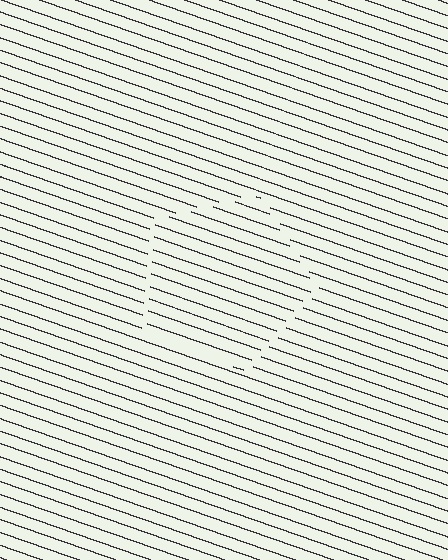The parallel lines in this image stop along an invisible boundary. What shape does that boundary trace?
An illusory pentagon. The interior of the shape contains the same grating, shifted by half a period — the contour is defined by the phase discontinuity where line-ends from the inner and outer gratings abut.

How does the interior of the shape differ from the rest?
The interior of the shape contains the same grating, shifted by half a period — the contour is defined by the phase discontinuity where line-ends from the inner and outer gratings abut.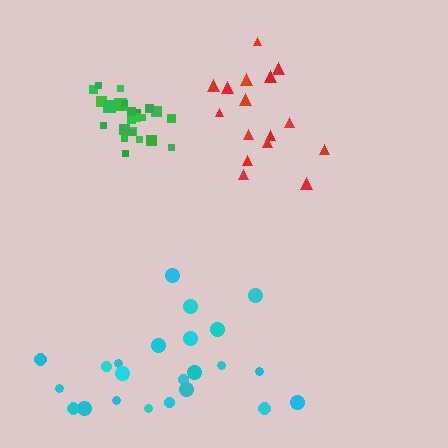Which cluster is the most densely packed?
Green.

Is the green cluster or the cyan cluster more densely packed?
Green.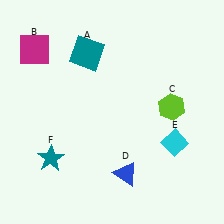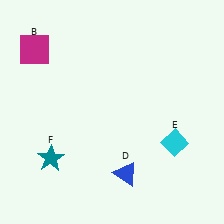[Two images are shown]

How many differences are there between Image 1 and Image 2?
There are 2 differences between the two images.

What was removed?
The lime hexagon (C), the teal square (A) were removed in Image 2.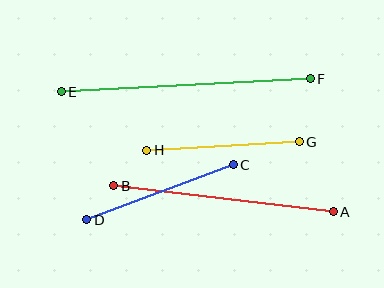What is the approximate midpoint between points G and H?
The midpoint is at approximately (223, 146) pixels.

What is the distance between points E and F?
The distance is approximately 250 pixels.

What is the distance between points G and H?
The distance is approximately 153 pixels.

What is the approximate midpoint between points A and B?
The midpoint is at approximately (223, 199) pixels.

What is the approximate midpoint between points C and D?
The midpoint is at approximately (160, 192) pixels.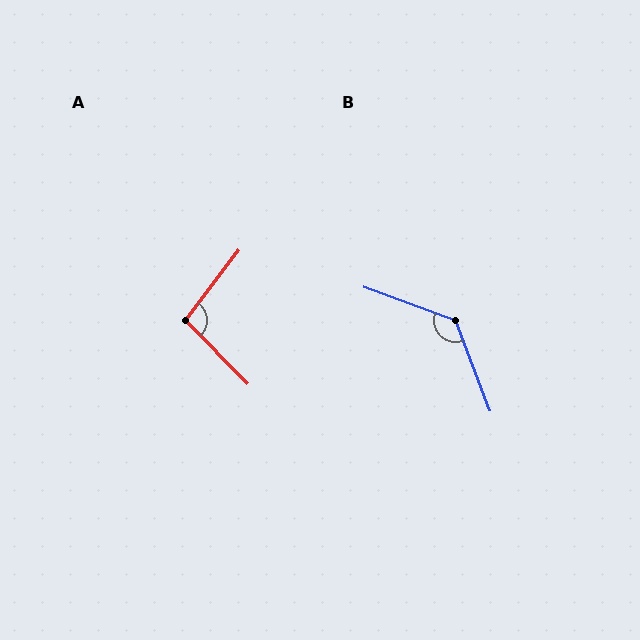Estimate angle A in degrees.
Approximately 98 degrees.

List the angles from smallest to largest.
A (98°), B (131°).